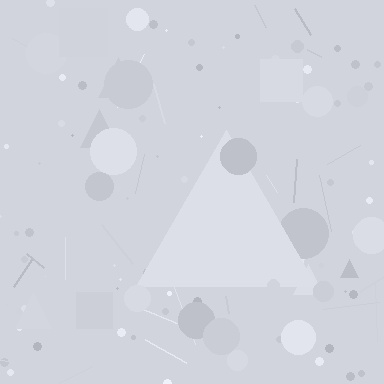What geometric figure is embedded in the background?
A triangle is embedded in the background.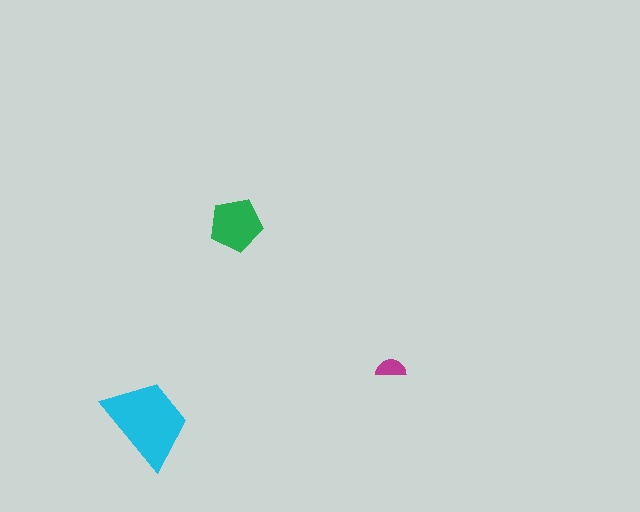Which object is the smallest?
The magenta semicircle.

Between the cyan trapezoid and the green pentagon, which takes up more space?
The cyan trapezoid.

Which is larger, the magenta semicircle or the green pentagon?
The green pentagon.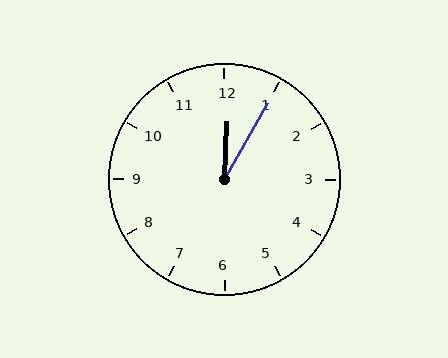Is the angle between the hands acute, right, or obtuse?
It is acute.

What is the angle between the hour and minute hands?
Approximately 28 degrees.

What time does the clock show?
12:05.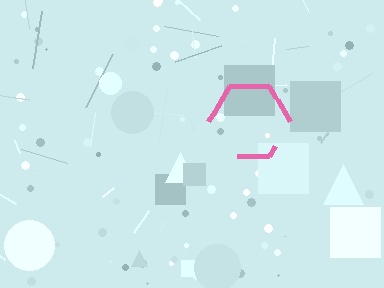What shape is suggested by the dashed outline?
The dashed outline suggests a hexagon.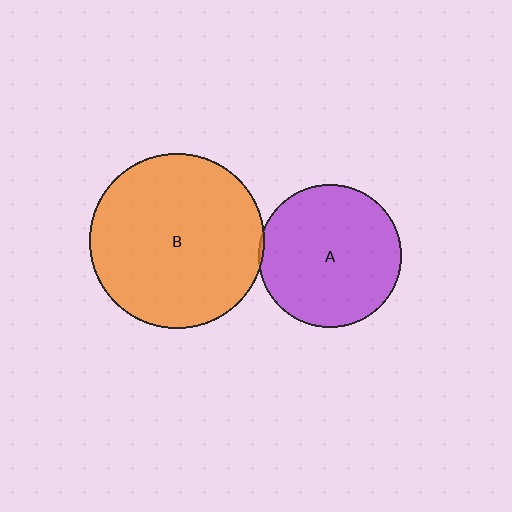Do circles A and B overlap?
Yes.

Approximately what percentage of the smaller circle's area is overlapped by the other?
Approximately 5%.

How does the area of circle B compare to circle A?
Approximately 1.5 times.